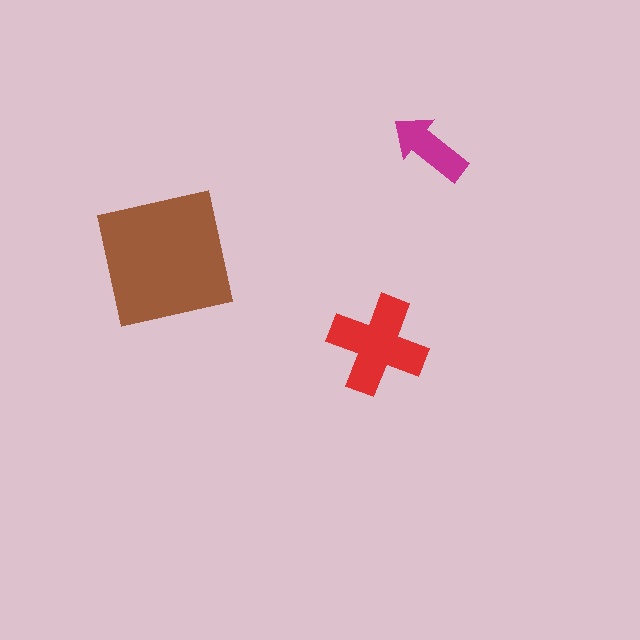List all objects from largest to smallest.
The brown square, the red cross, the magenta arrow.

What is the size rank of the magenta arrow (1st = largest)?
3rd.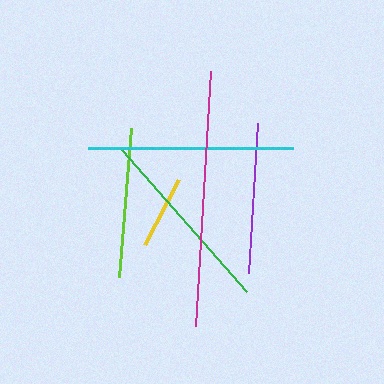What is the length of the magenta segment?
The magenta segment is approximately 255 pixels long.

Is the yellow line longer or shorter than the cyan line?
The cyan line is longer than the yellow line.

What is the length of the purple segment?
The purple segment is approximately 150 pixels long.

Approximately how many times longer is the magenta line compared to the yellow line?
The magenta line is approximately 3.5 times the length of the yellow line.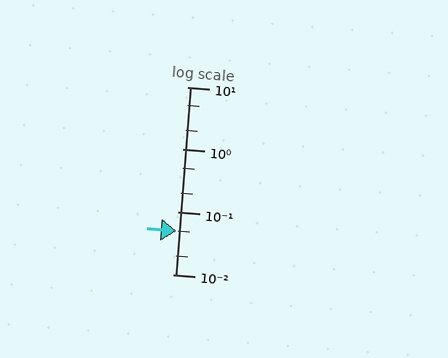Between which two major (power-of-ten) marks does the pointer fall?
The pointer is between 0.01 and 0.1.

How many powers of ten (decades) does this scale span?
The scale spans 3 decades, from 0.01 to 10.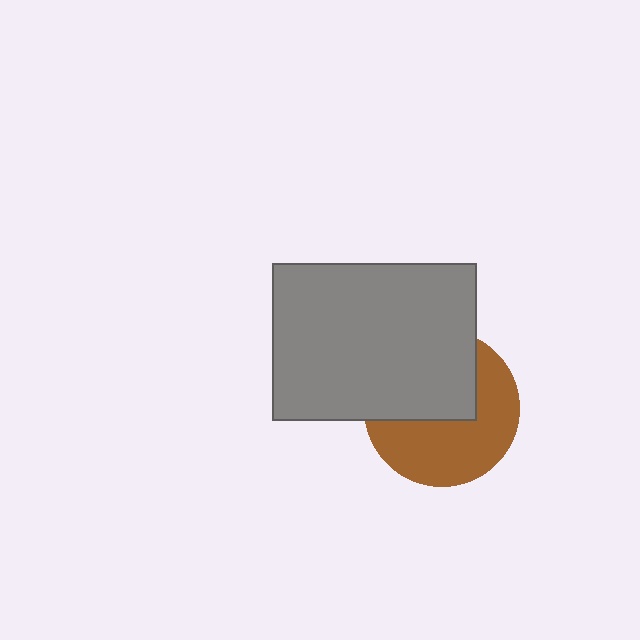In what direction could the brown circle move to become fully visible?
The brown circle could move down. That would shift it out from behind the gray rectangle entirely.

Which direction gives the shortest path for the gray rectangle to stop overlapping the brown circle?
Moving up gives the shortest separation.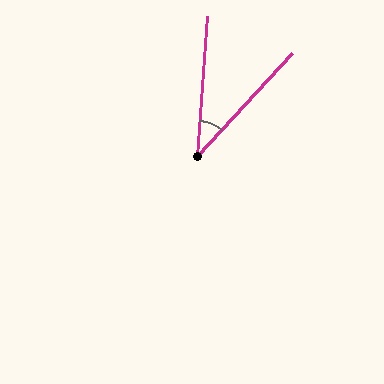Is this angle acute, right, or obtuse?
It is acute.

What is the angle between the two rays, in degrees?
Approximately 39 degrees.